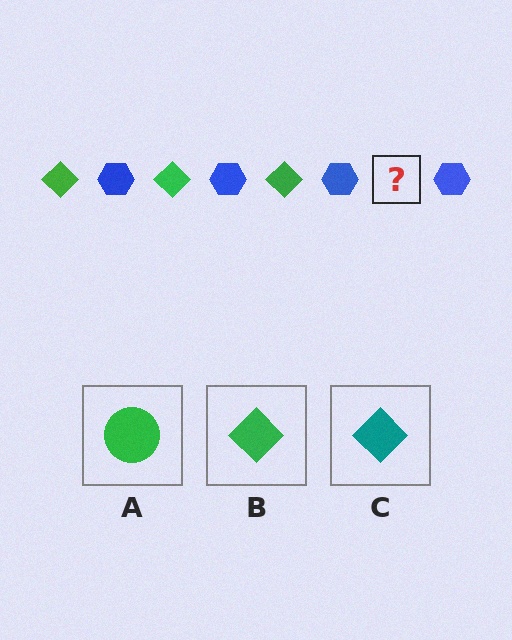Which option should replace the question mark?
Option B.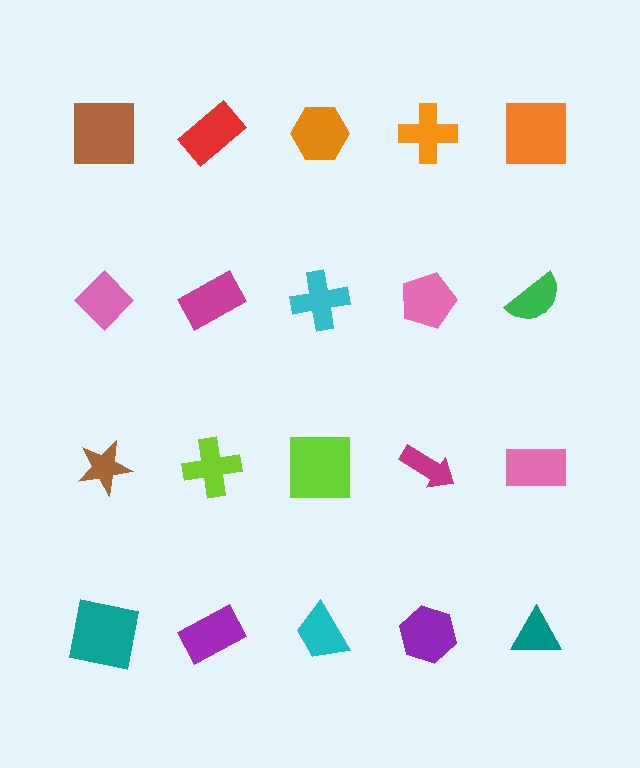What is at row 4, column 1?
A teal square.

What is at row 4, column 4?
A purple hexagon.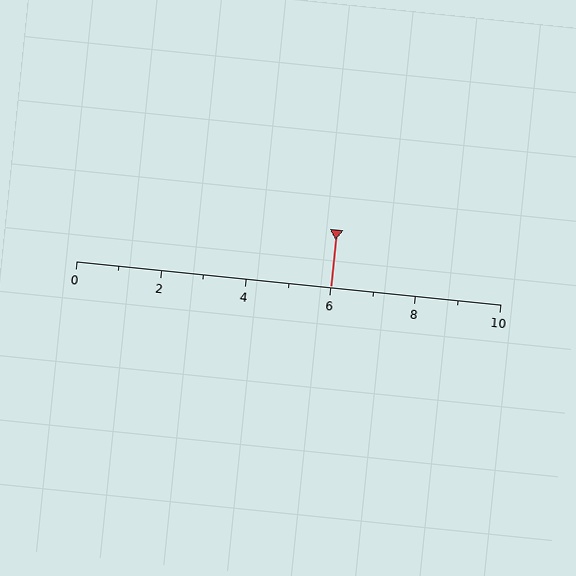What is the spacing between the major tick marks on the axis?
The major ticks are spaced 2 apart.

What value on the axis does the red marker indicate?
The marker indicates approximately 6.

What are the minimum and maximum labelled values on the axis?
The axis runs from 0 to 10.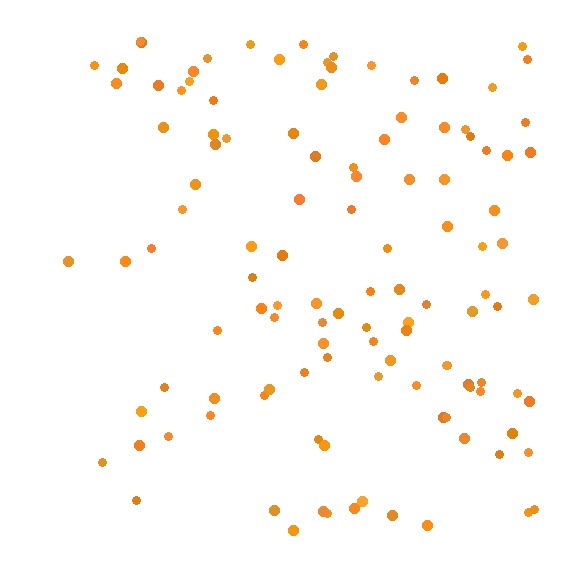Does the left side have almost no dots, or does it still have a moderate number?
Still a moderate number, just noticeably fewer than the right.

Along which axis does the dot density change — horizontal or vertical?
Horizontal.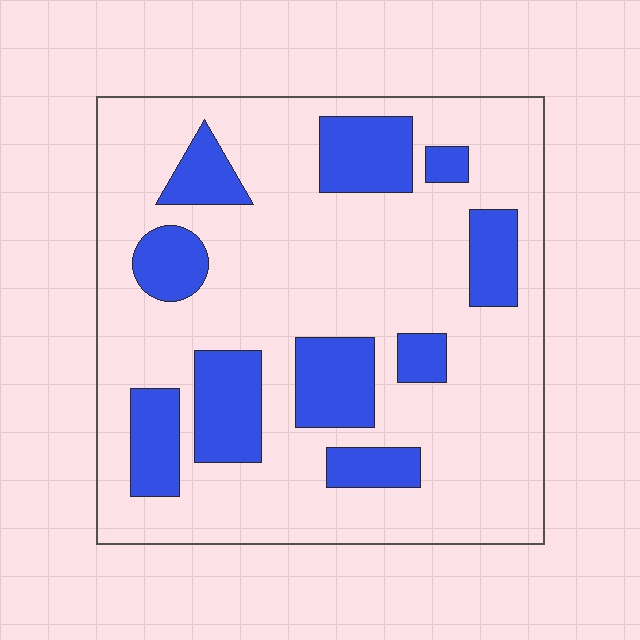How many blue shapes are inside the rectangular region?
10.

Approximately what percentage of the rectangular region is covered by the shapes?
Approximately 25%.